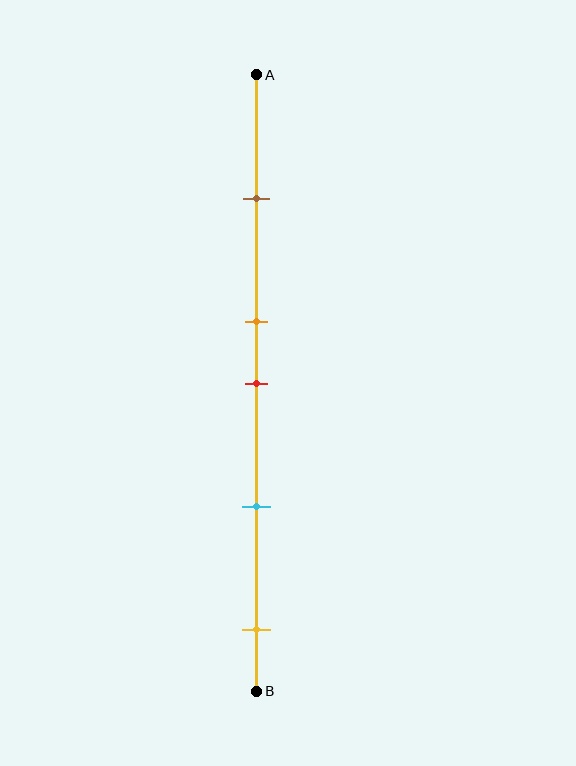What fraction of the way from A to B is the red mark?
The red mark is approximately 50% (0.5) of the way from A to B.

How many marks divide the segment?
There are 5 marks dividing the segment.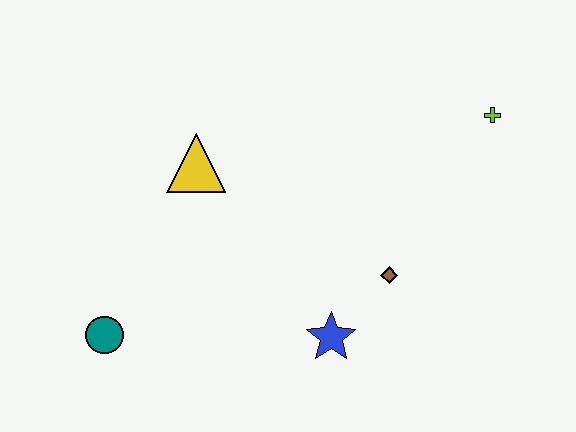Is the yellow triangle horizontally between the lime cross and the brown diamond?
No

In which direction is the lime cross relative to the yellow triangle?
The lime cross is to the right of the yellow triangle.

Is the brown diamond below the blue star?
No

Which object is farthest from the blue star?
The lime cross is farthest from the blue star.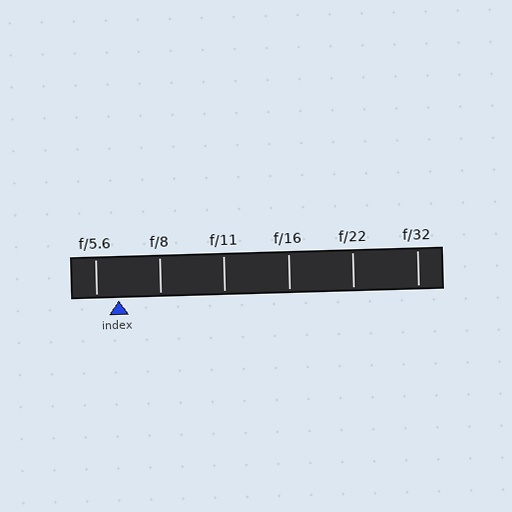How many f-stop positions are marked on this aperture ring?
There are 6 f-stop positions marked.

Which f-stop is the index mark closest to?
The index mark is closest to f/5.6.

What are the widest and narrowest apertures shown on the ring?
The widest aperture shown is f/5.6 and the narrowest is f/32.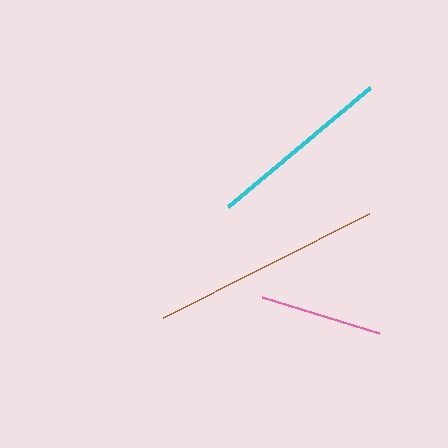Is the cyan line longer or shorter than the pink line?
The cyan line is longer than the pink line.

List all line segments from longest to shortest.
From longest to shortest: brown, cyan, pink.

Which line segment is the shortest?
The pink line is the shortest at approximately 123 pixels.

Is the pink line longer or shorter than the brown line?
The brown line is longer than the pink line.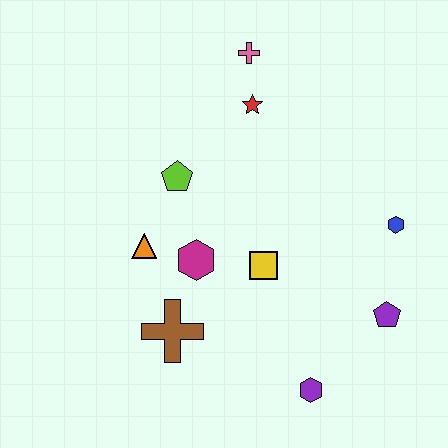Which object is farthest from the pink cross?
The purple hexagon is farthest from the pink cross.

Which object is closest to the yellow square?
The magenta hexagon is closest to the yellow square.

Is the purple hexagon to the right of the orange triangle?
Yes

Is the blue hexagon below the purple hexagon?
No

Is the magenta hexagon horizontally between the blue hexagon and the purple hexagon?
No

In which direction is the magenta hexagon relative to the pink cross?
The magenta hexagon is below the pink cross.